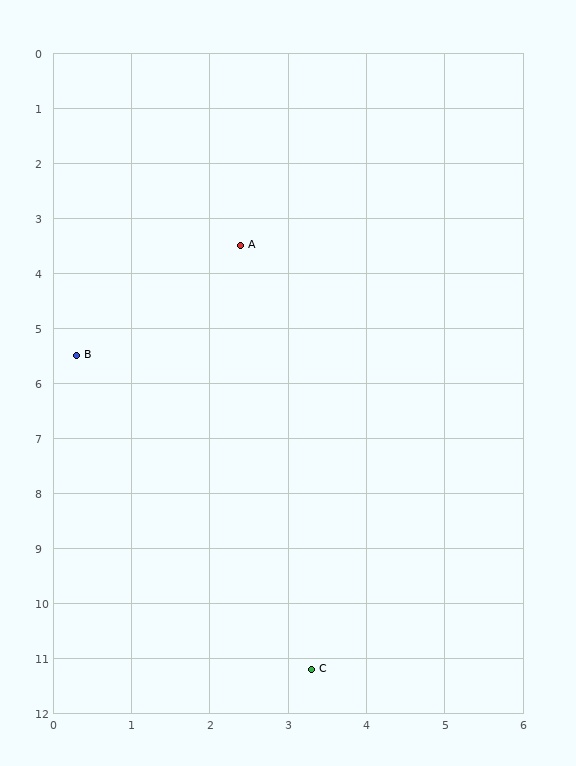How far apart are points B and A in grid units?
Points B and A are about 2.9 grid units apart.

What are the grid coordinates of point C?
Point C is at approximately (3.3, 11.2).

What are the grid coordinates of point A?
Point A is at approximately (2.4, 3.5).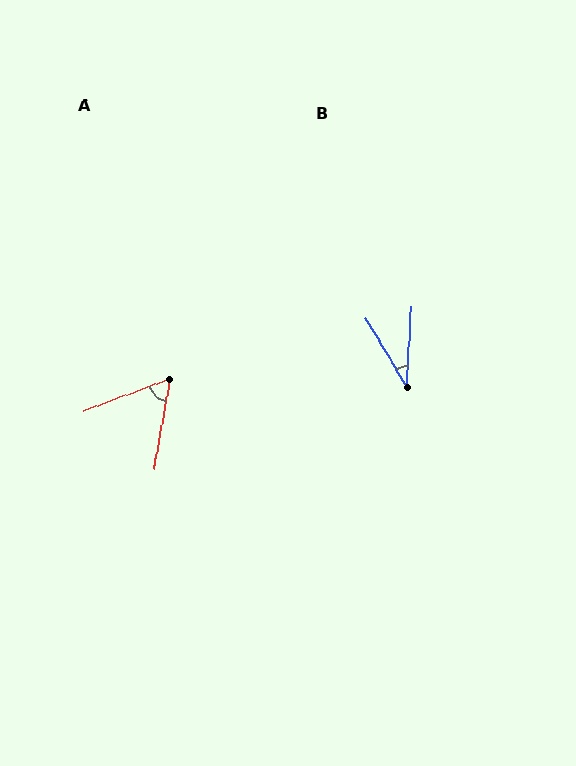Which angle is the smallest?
B, at approximately 34 degrees.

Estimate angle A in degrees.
Approximately 60 degrees.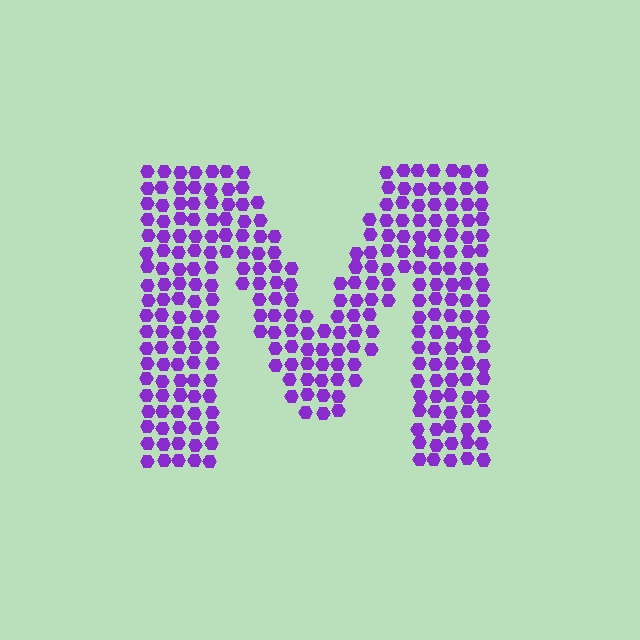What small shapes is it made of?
It is made of small hexagons.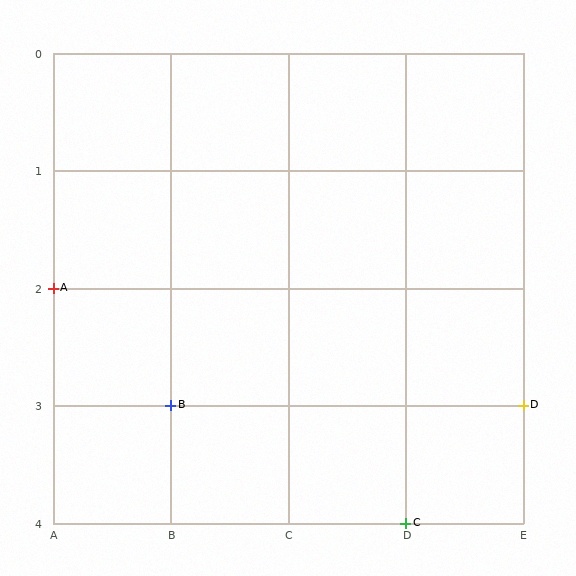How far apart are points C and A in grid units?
Points C and A are 3 columns and 2 rows apart (about 3.6 grid units diagonally).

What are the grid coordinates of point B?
Point B is at grid coordinates (B, 3).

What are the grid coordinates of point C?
Point C is at grid coordinates (D, 4).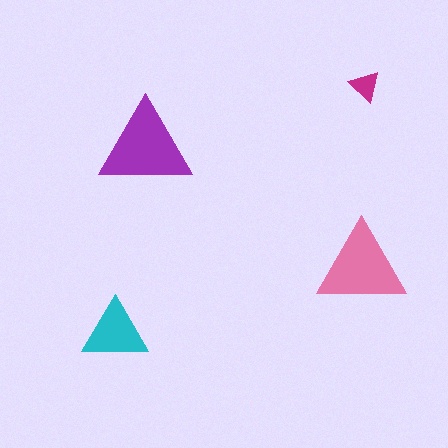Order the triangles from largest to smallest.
the purple one, the pink one, the cyan one, the magenta one.